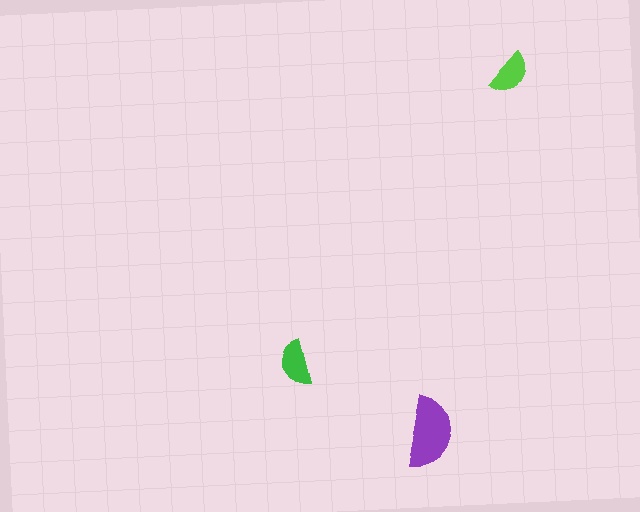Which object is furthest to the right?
The lime semicircle is rightmost.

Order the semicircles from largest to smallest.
the purple one, the green one, the lime one.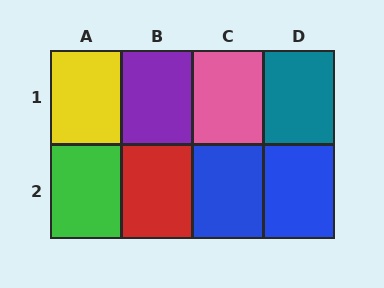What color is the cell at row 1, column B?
Purple.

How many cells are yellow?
1 cell is yellow.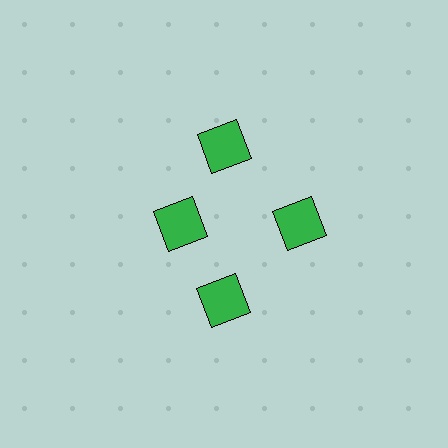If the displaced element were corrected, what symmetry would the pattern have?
It would have 4-fold rotational symmetry — the pattern would map onto itself every 90 degrees.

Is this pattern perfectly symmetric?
No. The 4 green squares are arranged in a ring, but one element near the 9 o'clock position is pulled inward toward the center, breaking the 4-fold rotational symmetry.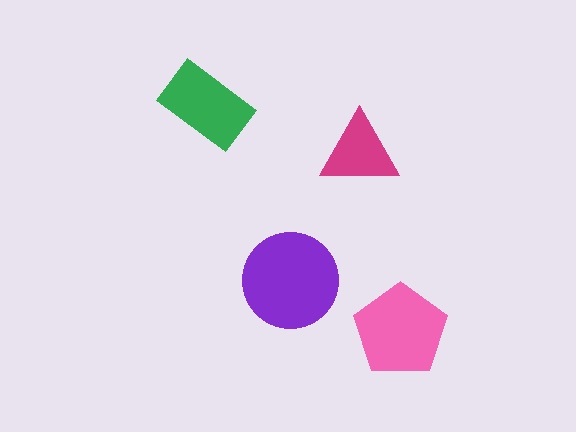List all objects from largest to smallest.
The purple circle, the pink pentagon, the green rectangle, the magenta triangle.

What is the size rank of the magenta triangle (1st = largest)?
4th.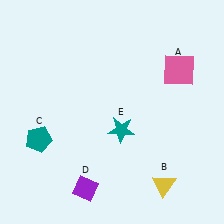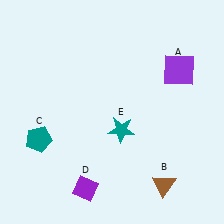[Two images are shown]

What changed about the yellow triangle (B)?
In Image 1, B is yellow. In Image 2, it changed to brown.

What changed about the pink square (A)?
In Image 1, A is pink. In Image 2, it changed to purple.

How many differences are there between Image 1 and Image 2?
There are 2 differences between the two images.